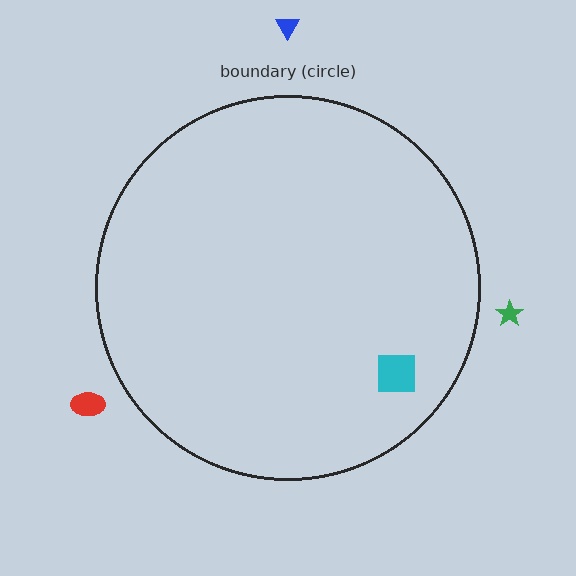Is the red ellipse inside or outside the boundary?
Outside.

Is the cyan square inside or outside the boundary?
Inside.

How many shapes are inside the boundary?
1 inside, 3 outside.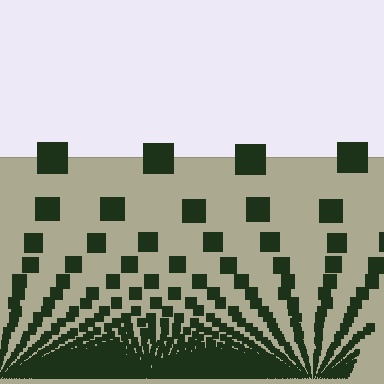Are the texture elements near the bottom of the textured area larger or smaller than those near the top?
Smaller. The gradient is inverted — elements near the bottom are smaller and denser.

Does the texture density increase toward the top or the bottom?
Density increases toward the bottom.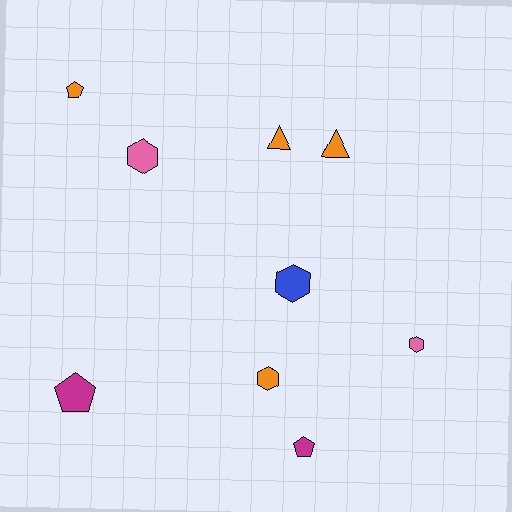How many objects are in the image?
There are 9 objects.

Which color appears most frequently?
Orange, with 4 objects.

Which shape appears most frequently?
Hexagon, with 4 objects.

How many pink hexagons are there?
There are 2 pink hexagons.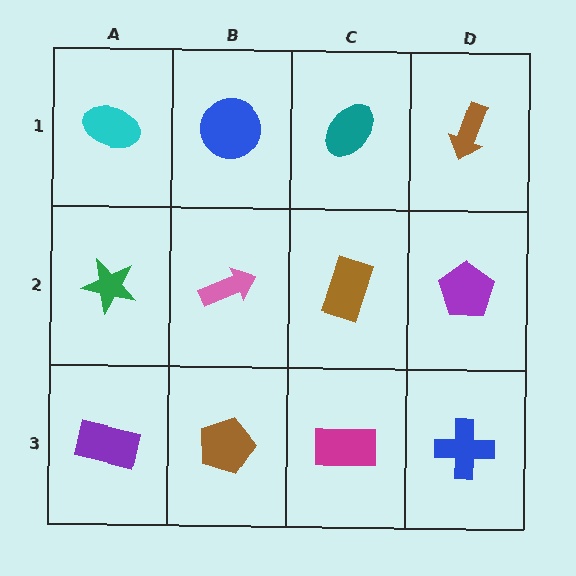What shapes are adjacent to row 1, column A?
A green star (row 2, column A), a blue circle (row 1, column B).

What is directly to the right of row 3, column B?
A magenta rectangle.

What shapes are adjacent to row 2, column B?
A blue circle (row 1, column B), a brown pentagon (row 3, column B), a green star (row 2, column A), a brown rectangle (row 2, column C).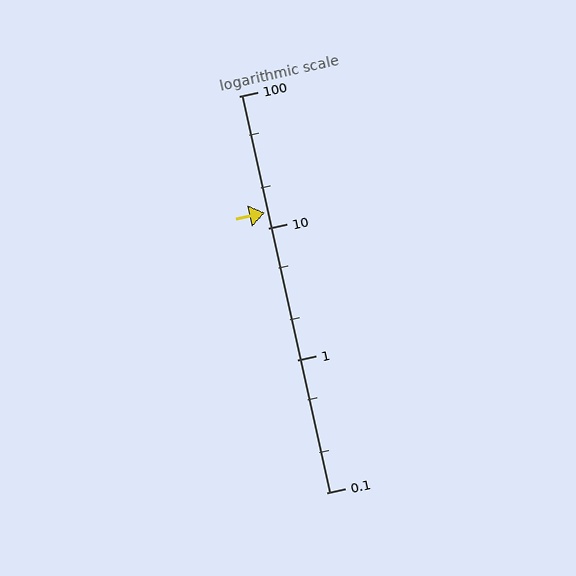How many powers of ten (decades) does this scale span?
The scale spans 3 decades, from 0.1 to 100.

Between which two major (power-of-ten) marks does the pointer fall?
The pointer is between 10 and 100.